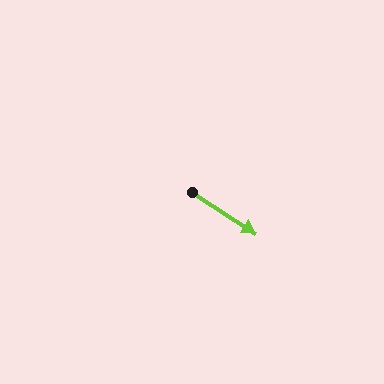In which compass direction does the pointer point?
Southeast.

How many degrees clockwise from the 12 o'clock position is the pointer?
Approximately 123 degrees.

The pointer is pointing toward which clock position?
Roughly 4 o'clock.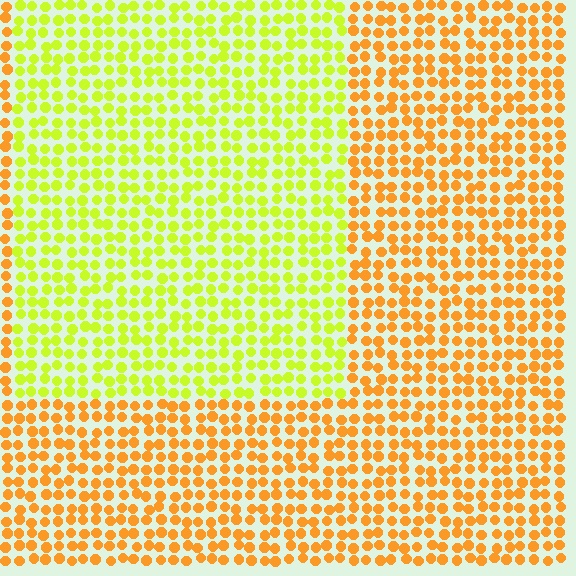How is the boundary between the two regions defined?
The boundary is defined purely by a slight shift in hue (about 43 degrees). Spacing, size, and orientation are identical on both sides.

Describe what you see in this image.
The image is filled with small orange elements in a uniform arrangement. A rectangle-shaped region is visible where the elements are tinted to a slightly different hue, forming a subtle color boundary.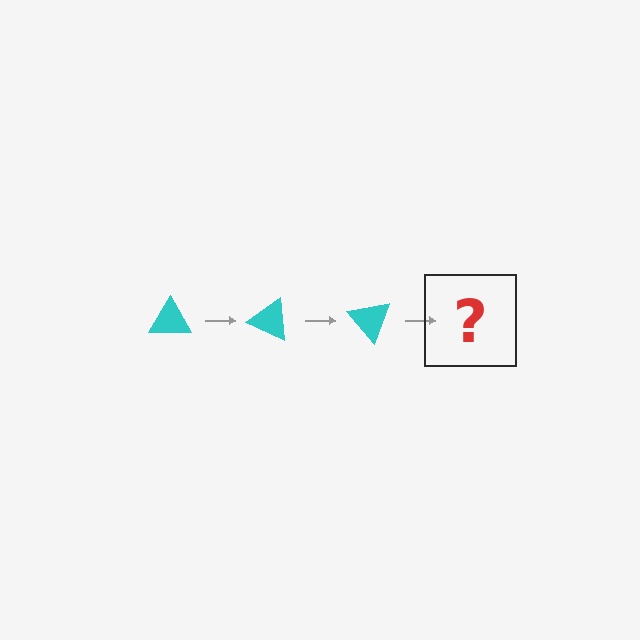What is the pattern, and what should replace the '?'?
The pattern is that the triangle rotates 25 degrees each step. The '?' should be a cyan triangle rotated 75 degrees.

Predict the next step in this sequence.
The next step is a cyan triangle rotated 75 degrees.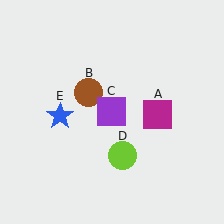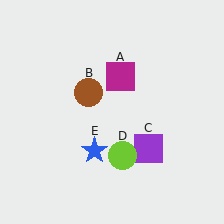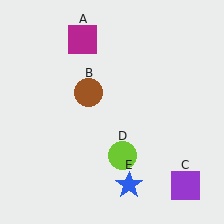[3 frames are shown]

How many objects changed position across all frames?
3 objects changed position: magenta square (object A), purple square (object C), blue star (object E).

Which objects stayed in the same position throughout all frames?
Brown circle (object B) and lime circle (object D) remained stationary.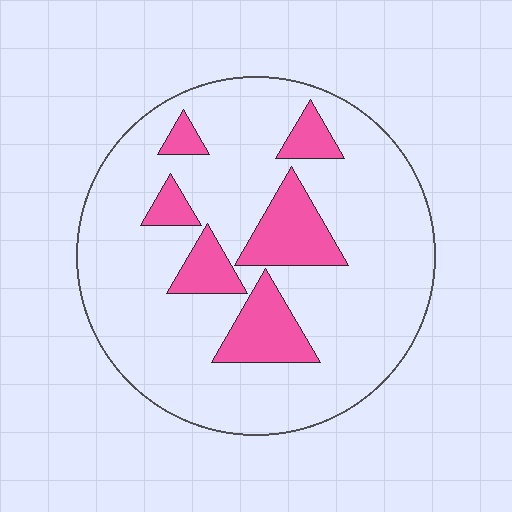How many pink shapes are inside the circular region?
6.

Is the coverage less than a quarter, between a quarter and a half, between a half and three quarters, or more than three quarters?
Less than a quarter.